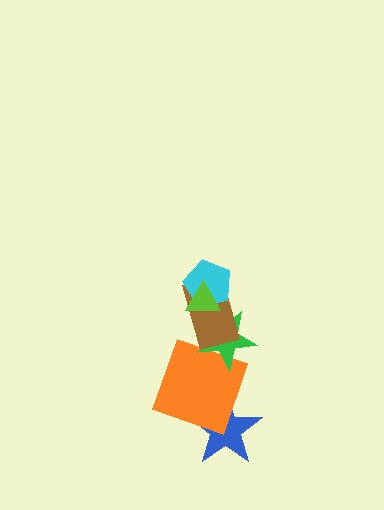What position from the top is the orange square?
The orange square is 5th from the top.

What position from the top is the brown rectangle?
The brown rectangle is 3rd from the top.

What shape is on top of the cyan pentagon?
The lime triangle is on top of the cyan pentagon.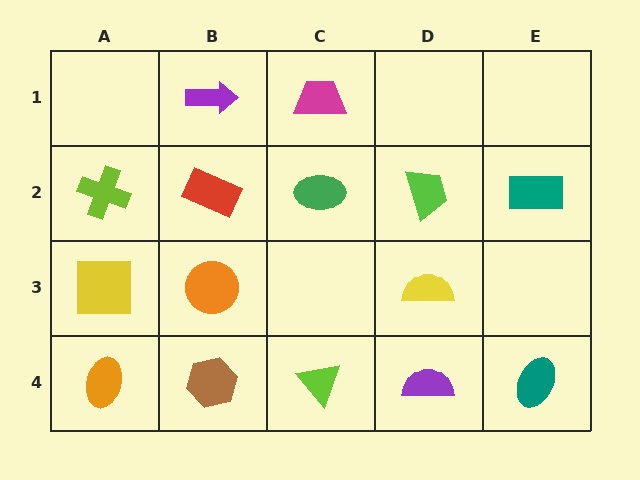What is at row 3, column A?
A yellow square.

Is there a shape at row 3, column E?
No, that cell is empty.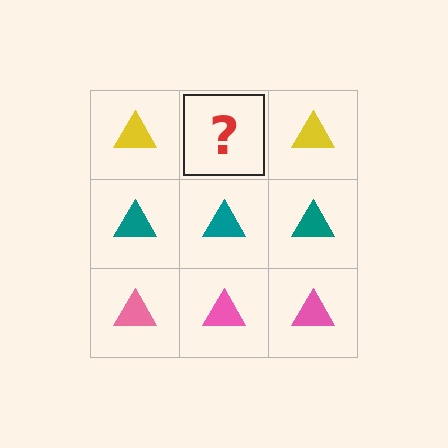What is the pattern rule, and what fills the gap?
The rule is that each row has a consistent color. The gap should be filled with a yellow triangle.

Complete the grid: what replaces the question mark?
The question mark should be replaced with a yellow triangle.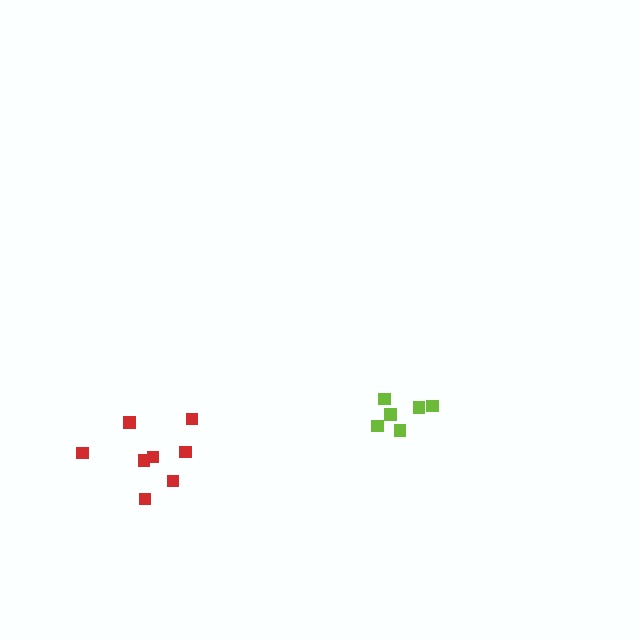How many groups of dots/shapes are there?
There are 2 groups.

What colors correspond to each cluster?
The clusters are colored: red, lime.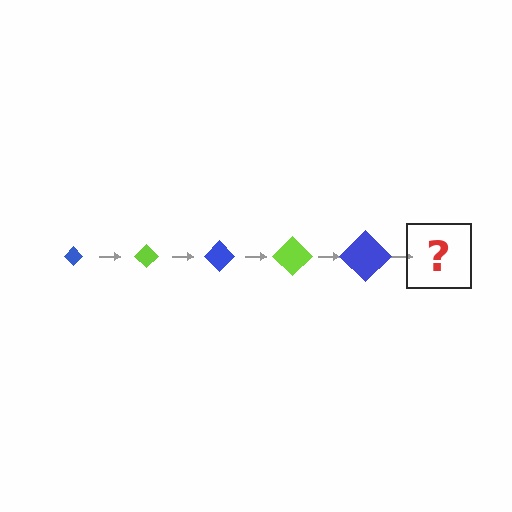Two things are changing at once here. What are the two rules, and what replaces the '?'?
The two rules are that the diamond grows larger each step and the color cycles through blue and lime. The '?' should be a lime diamond, larger than the previous one.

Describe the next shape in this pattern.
It should be a lime diamond, larger than the previous one.